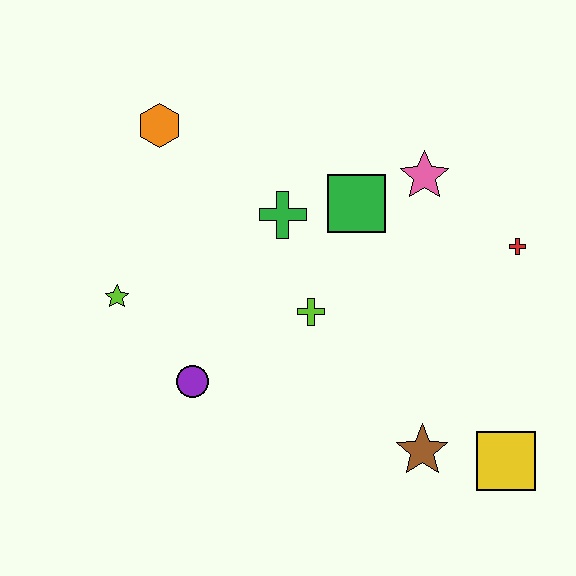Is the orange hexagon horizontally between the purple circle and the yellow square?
No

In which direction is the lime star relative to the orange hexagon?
The lime star is below the orange hexagon.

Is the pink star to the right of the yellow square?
No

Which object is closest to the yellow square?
The brown star is closest to the yellow square.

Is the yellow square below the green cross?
Yes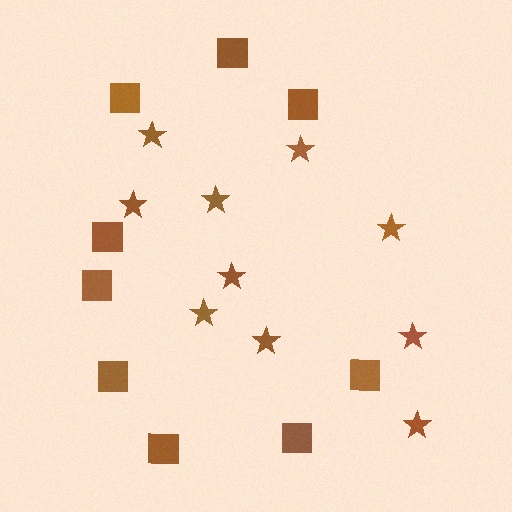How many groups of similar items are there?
There are 2 groups: one group of squares (9) and one group of stars (10).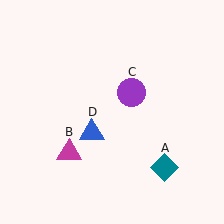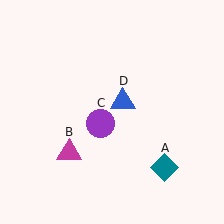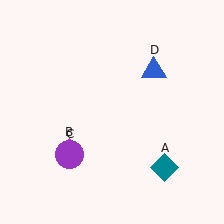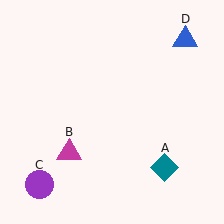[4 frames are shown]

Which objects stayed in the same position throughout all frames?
Teal diamond (object A) and magenta triangle (object B) remained stationary.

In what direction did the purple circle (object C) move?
The purple circle (object C) moved down and to the left.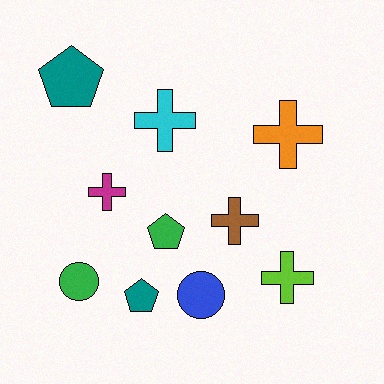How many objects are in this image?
There are 10 objects.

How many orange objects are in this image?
There is 1 orange object.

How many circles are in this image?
There are 2 circles.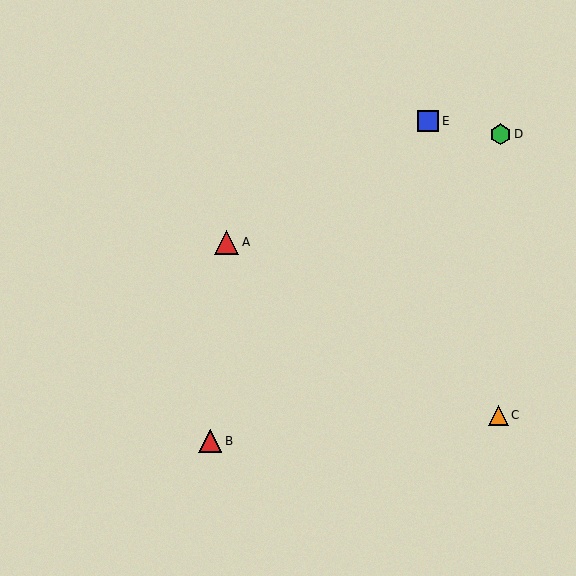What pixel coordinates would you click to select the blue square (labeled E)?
Click at (428, 121) to select the blue square E.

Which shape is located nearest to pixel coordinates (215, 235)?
The red triangle (labeled A) at (227, 242) is nearest to that location.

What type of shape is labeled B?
Shape B is a red triangle.